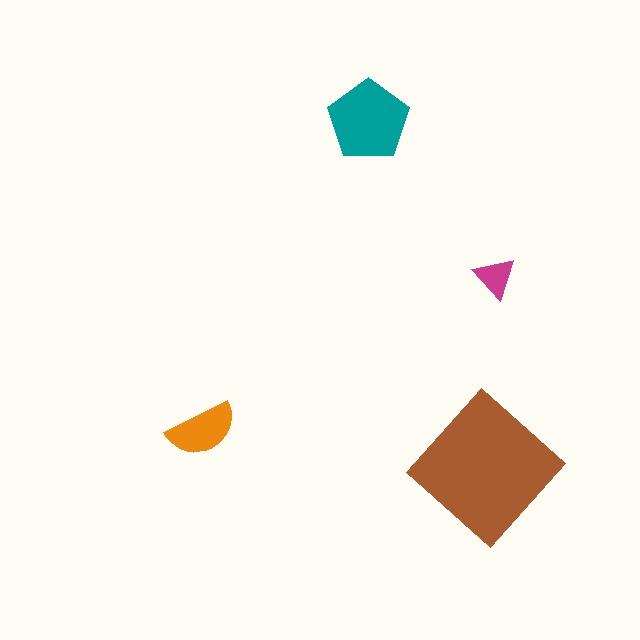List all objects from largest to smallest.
The brown diamond, the teal pentagon, the orange semicircle, the magenta triangle.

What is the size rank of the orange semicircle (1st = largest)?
3rd.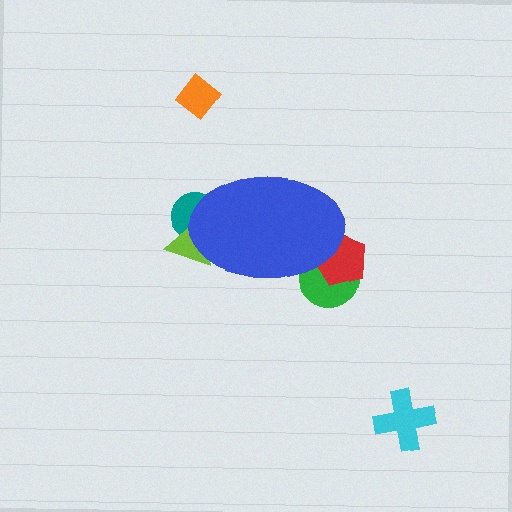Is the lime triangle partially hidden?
Yes, the lime triangle is partially hidden behind the blue ellipse.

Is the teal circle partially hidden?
Yes, the teal circle is partially hidden behind the blue ellipse.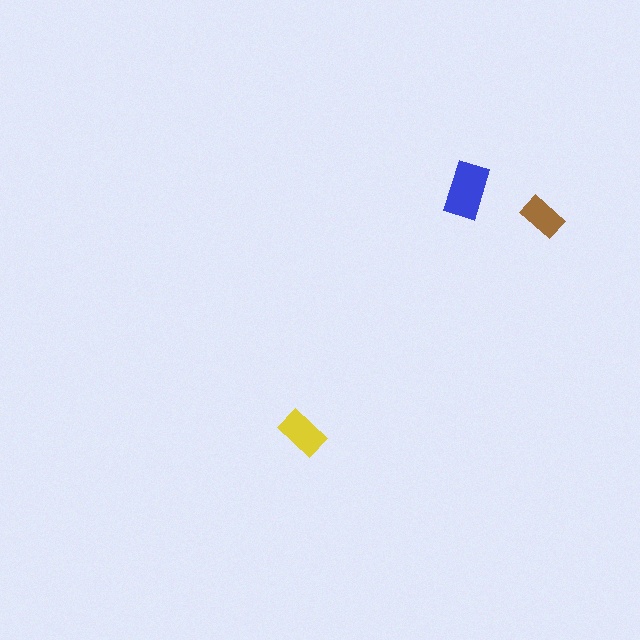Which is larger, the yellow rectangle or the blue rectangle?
The blue one.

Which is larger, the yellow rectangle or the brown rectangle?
The yellow one.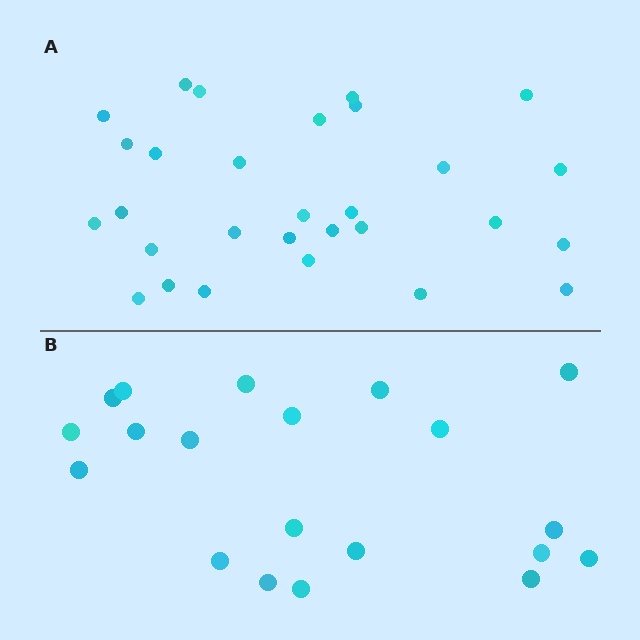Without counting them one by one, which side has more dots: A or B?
Region A (the top region) has more dots.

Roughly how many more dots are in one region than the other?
Region A has roughly 8 or so more dots than region B.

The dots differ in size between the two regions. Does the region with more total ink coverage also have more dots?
No. Region B has more total ink coverage because its dots are larger, but region A actually contains more individual dots. Total area can be misleading — the number of items is what matters here.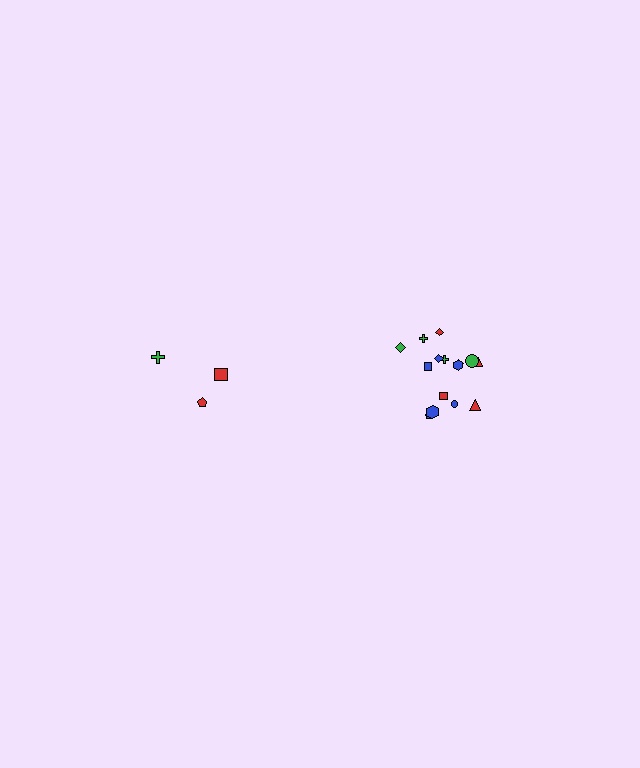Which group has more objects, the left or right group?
The right group.